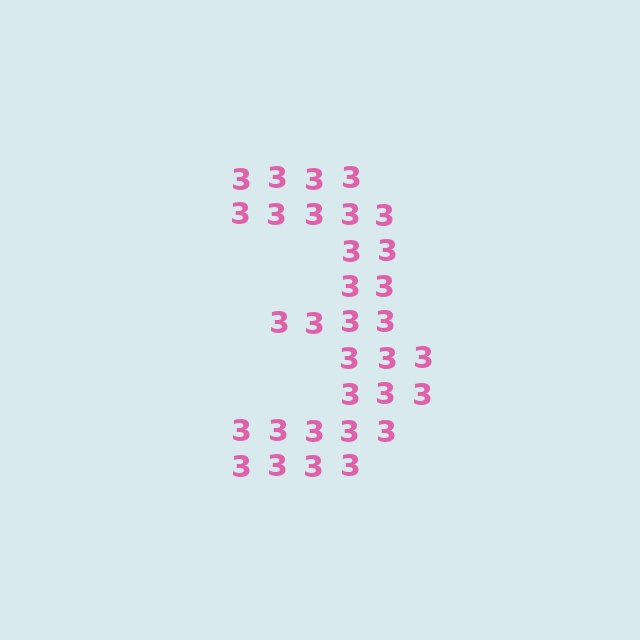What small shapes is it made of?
It is made of small digit 3's.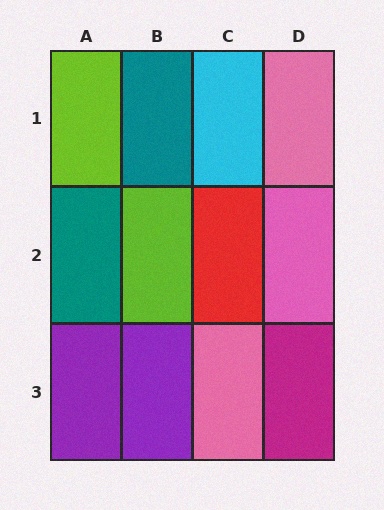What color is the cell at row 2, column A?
Teal.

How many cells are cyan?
1 cell is cyan.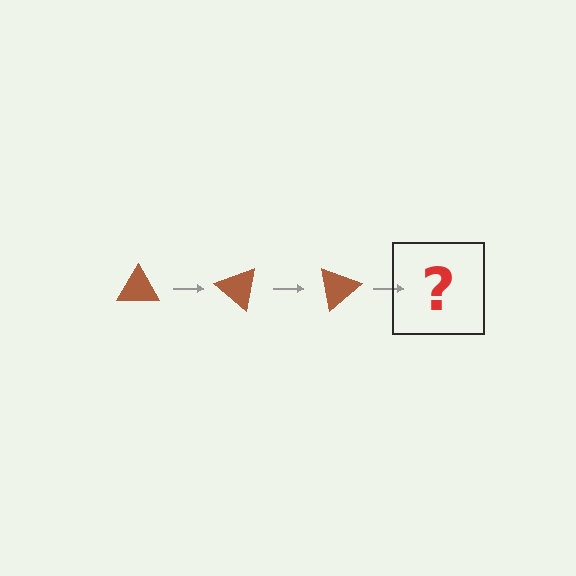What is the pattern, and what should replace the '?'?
The pattern is that the triangle rotates 40 degrees each step. The '?' should be a brown triangle rotated 120 degrees.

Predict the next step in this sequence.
The next step is a brown triangle rotated 120 degrees.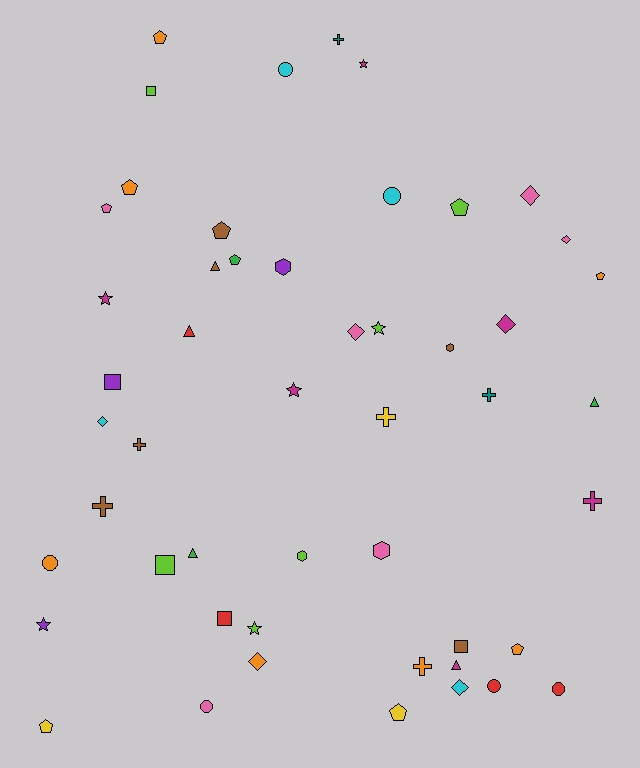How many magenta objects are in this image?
There are 6 magenta objects.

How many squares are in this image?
There are 5 squares.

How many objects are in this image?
There are 50 objects.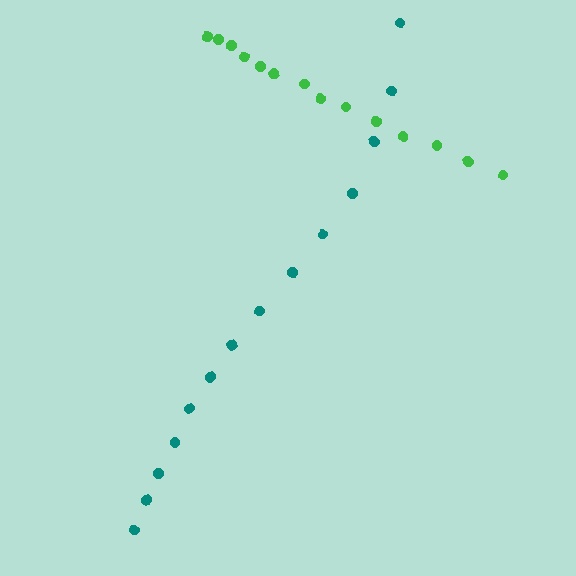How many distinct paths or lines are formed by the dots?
There are 2 distinct paths.